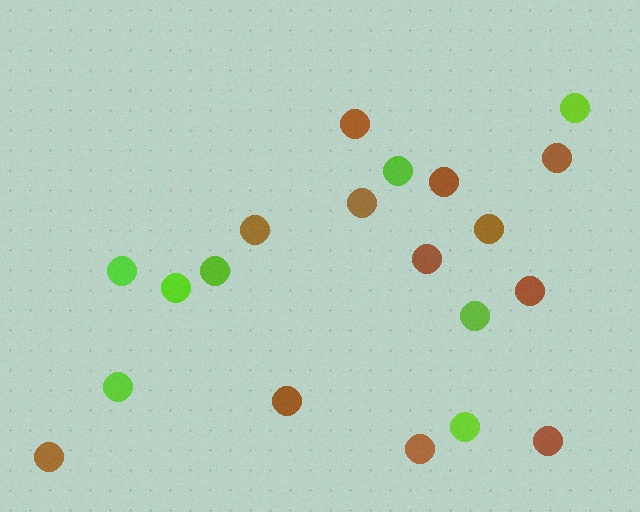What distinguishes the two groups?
There are 2 groups: one group of lime circles (8) and one group of brown circles (12).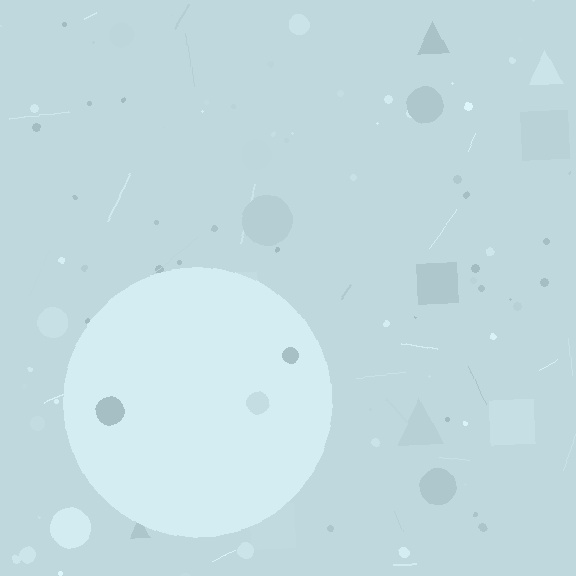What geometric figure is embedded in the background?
A circle is embedded in the background.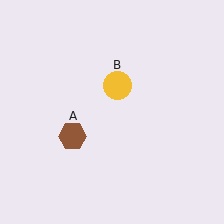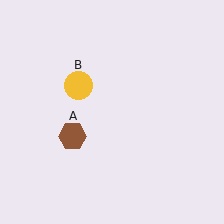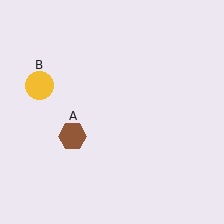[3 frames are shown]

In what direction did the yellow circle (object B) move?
The yellow circle (object B) moved left.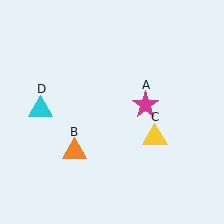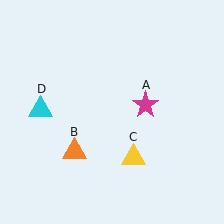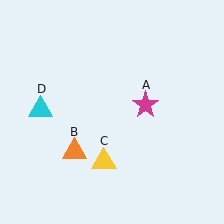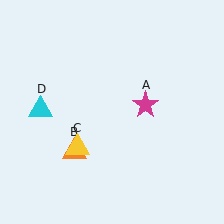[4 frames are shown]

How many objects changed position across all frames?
1 object changed position: yellow triangle (object C).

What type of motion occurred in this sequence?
The yellow triangle (object C) rotated clockwise around the center of the scene.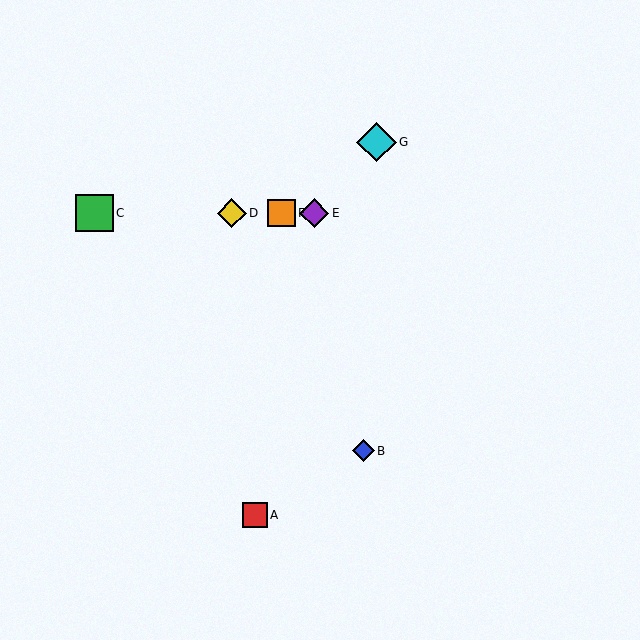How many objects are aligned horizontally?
4 objects (C, D, E, F) are aligned horizontally.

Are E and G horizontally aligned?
No, E is at y≈213 and G is at y≈142.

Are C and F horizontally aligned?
Yes, both are at y≈213.